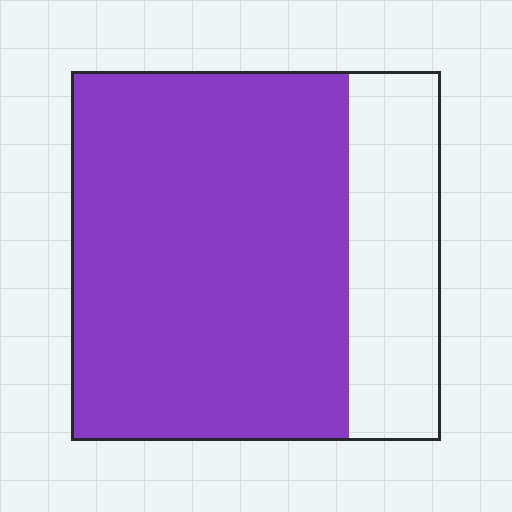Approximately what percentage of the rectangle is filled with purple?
Approximately 75%.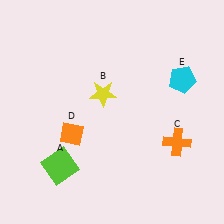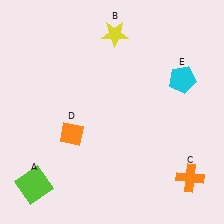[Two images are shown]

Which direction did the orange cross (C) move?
The orange cross (C) moved down.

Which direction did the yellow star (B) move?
The yellow star (B) moved up.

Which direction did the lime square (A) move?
The lime square (A) moved left.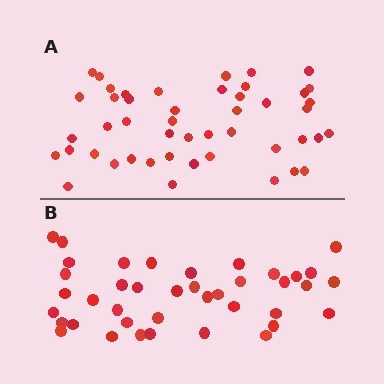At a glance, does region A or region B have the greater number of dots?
Region A (the top region) has more dots.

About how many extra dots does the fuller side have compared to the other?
Region A has roughly 8 or so more dots than region B.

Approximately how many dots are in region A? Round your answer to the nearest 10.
About 50 dots. (The exact count is 47, which rounds to 50.)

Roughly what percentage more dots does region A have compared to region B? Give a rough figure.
About 20% more.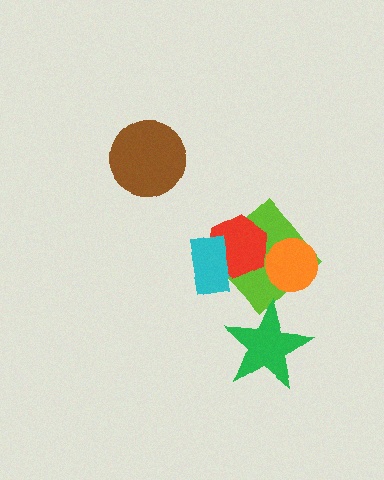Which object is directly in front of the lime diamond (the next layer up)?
The orange circle is directly in front of the lime diamond.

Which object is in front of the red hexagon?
The cyan rectangle is in front of the red hexagon.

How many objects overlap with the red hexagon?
2 objects overlap with the red hexagon.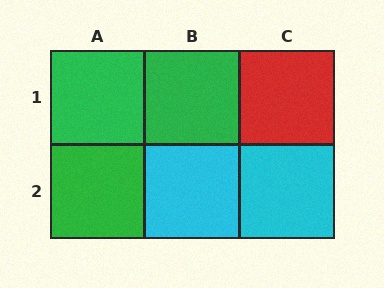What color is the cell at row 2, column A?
Green.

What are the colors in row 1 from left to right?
Green, green, red.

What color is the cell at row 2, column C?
Cyan.